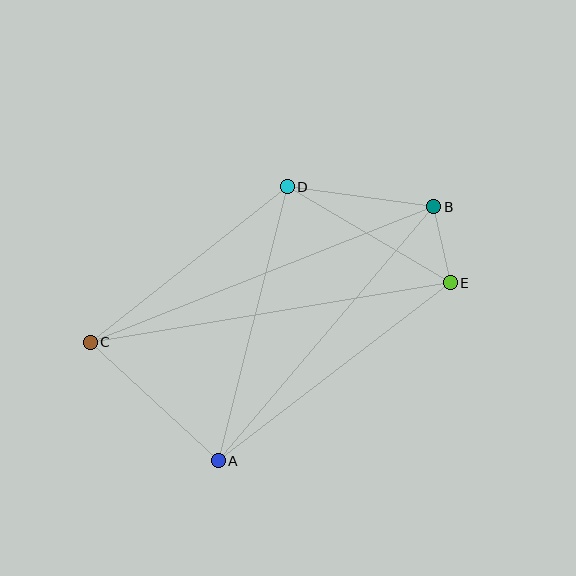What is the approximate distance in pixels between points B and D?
The distance between B and D is approximately 148 pixels.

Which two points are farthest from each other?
Points B and C are farthest from each other.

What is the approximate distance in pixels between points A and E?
The distance between A and E is approximately 292 pixels.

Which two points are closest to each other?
Points B and E are closest to each other.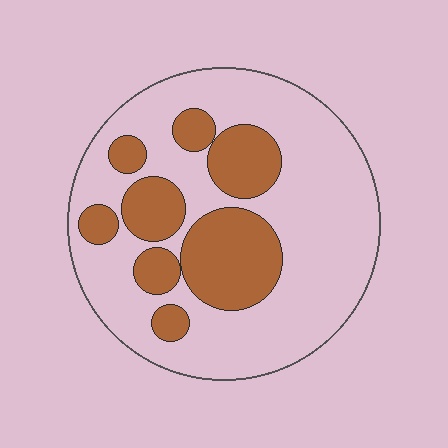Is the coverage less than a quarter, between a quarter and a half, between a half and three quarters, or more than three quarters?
Between a quarter and a half.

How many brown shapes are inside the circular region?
8.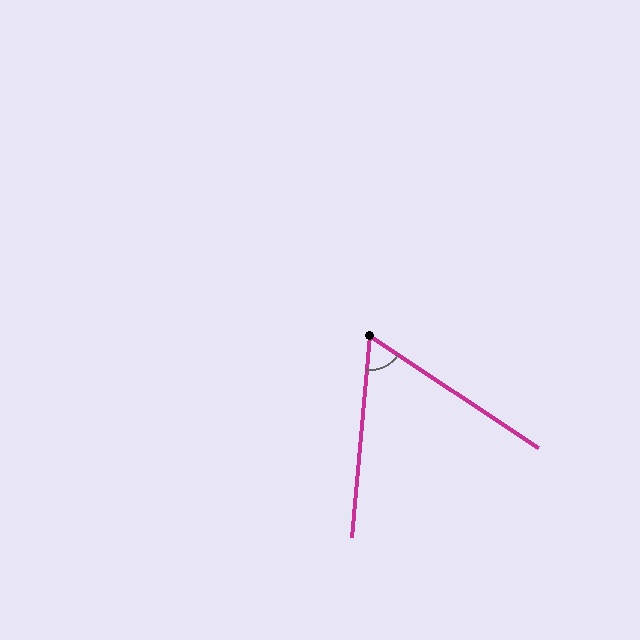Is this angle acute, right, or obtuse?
It is acute.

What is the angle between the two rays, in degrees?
Approximately 62 degrees.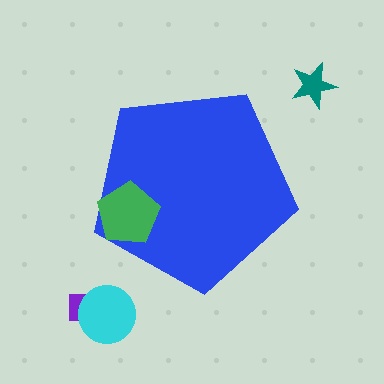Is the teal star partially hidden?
No, the teal star is fully visible.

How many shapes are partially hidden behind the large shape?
0 shapes are partially hidden.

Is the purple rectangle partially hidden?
No, the purple rectangle is fully visible.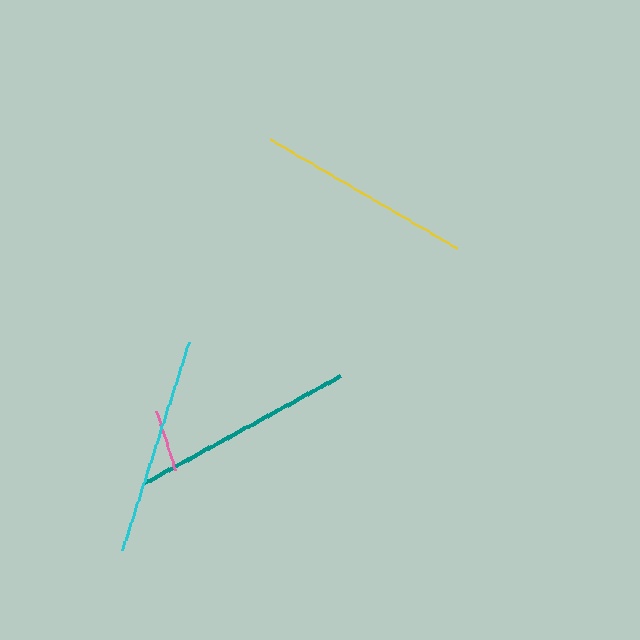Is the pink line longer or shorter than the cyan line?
The cyan line is longer than the pink line.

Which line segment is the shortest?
The pink line is the shortest at approximately 63 pixels.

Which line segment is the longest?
The teal line is the longest at approximately 223 pixels.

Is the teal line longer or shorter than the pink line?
The teal line is longer than the pink line.